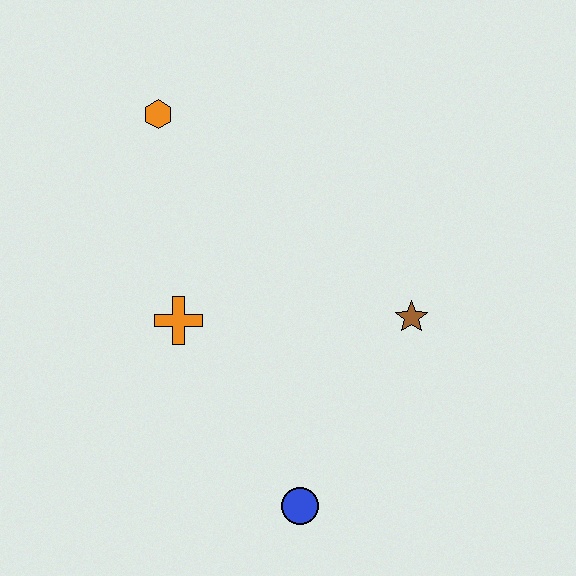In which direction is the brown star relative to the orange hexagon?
The brown star is to the right of the orange hexagon.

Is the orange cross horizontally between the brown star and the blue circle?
No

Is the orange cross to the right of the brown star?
No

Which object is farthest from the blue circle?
The orange hexagon is farthest from the blue circle.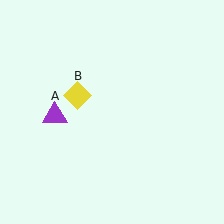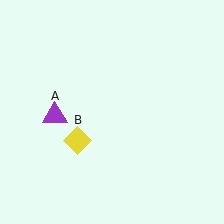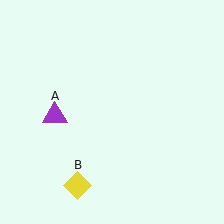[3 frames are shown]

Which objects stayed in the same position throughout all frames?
Purple triangle (object A) remained stationary.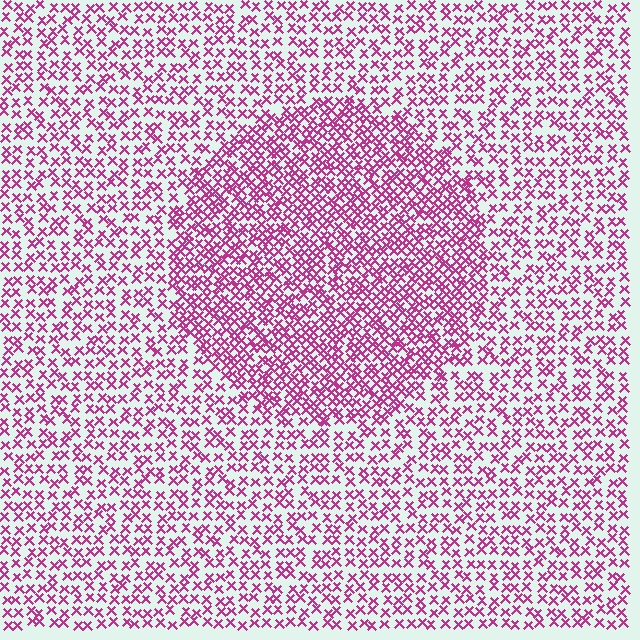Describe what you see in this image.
The image contains small magenta elements arranged at two different densities. A circle-shaped region is visible where the elements are more densely packed than the surrounding area.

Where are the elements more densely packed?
The elements are more densely packed inside the circle boundary.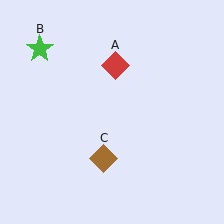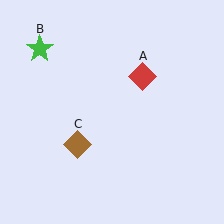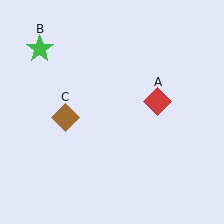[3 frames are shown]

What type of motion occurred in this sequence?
The red diamond (object A), brown diamond (object C) rotated clockwise around the center of the scene.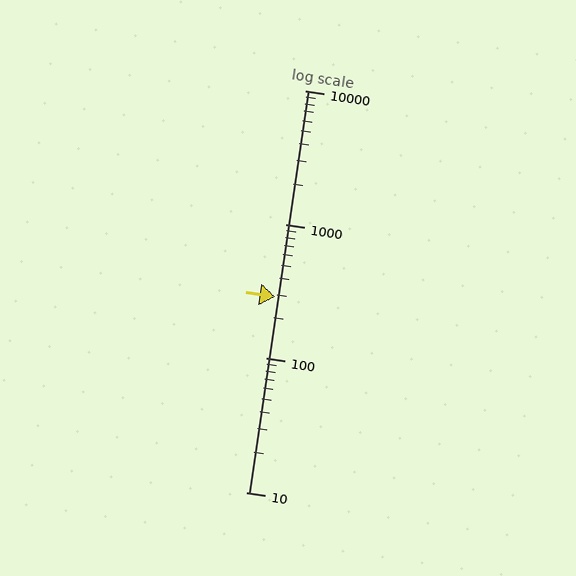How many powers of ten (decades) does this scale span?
The scale spans 3 decades, from 10 to 10000.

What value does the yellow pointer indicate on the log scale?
The pointer indicates approximately 290.